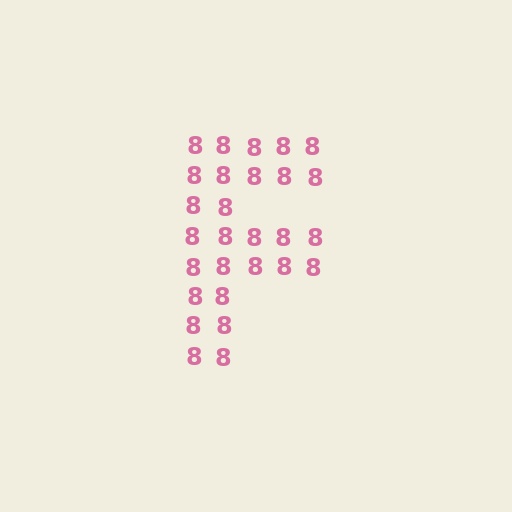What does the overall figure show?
The overall figure shows the letter F.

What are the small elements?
The small elements are digit 8's.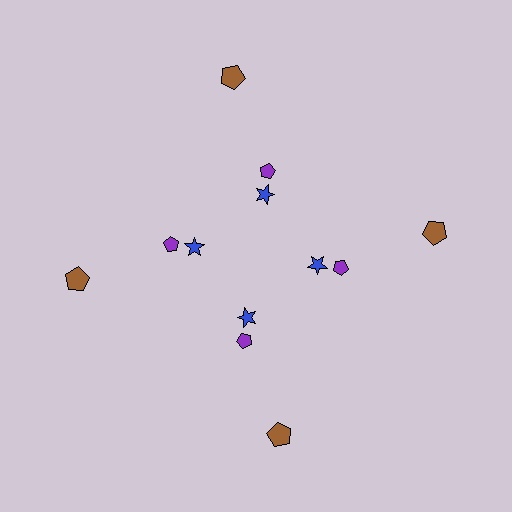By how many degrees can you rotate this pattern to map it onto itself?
The pattern maps onto itself every 90 degrees of rotation.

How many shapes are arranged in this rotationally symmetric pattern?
There are 12 shapes, arranged in 4 groups of 3.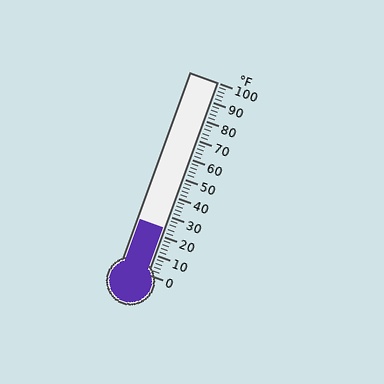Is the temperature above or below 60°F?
The temperature is below 60°F.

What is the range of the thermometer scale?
The thermometer scale ranges from 0°F to 100°F.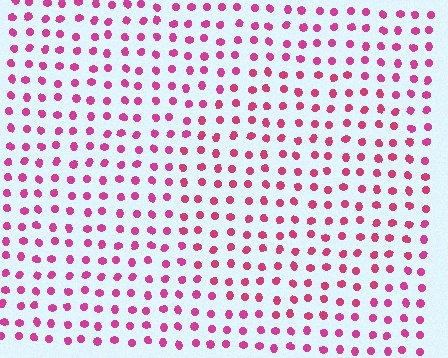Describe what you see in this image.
The image is filled with small magenta elements in a uniform arrangement. A circle-shaped region is visible where the elements are tinted to a slightly different hue, forming a subtle color boundary.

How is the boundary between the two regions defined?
The boundary is defined purely by a slight shift in hue (about 15 degrees). Spacing, size, and orientation are identical on both sides.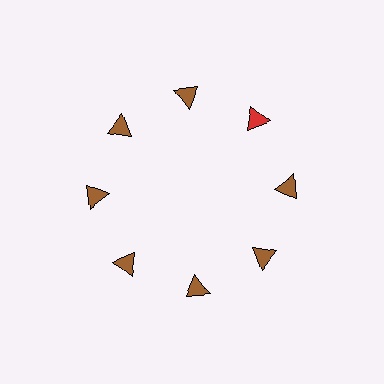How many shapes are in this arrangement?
There are 8 shapes arranged in a ring pattern.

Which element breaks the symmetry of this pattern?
The red triangle at roughly the 2 o'clock position breaks the symmetry. All other shapes are brown triangles.